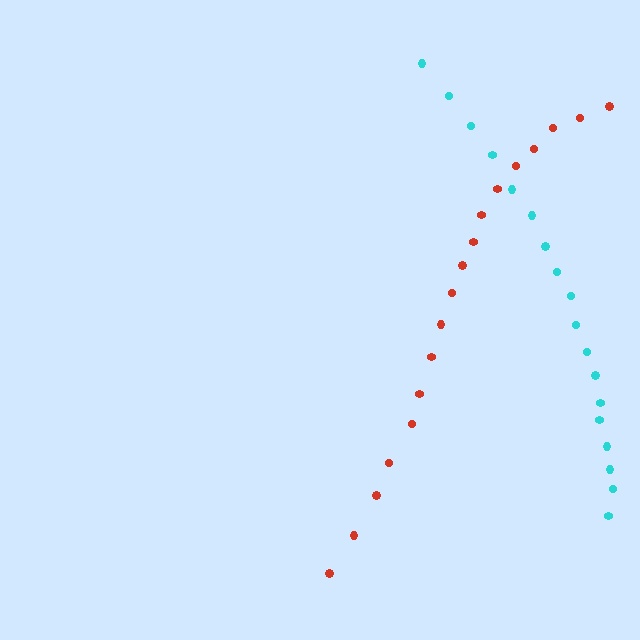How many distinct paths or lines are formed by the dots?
There are 2 distinct paths.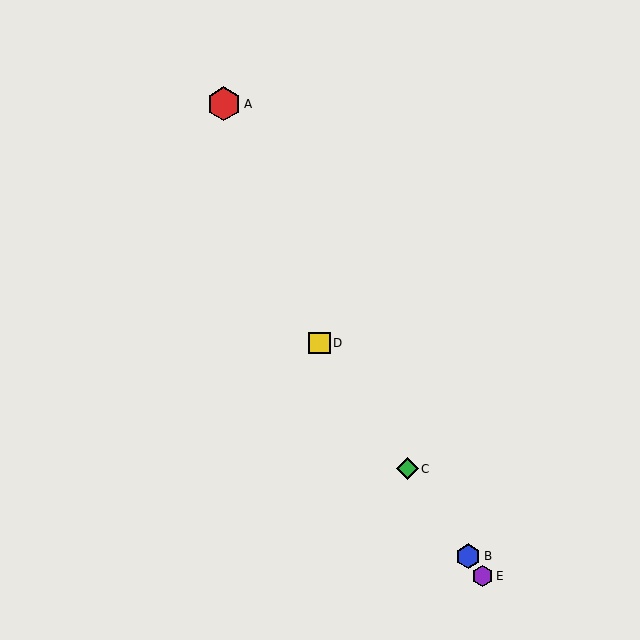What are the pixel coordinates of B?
Object B is at (468, 556).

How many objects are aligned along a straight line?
4 objects (B, C, D, E) are aligned along a straight line.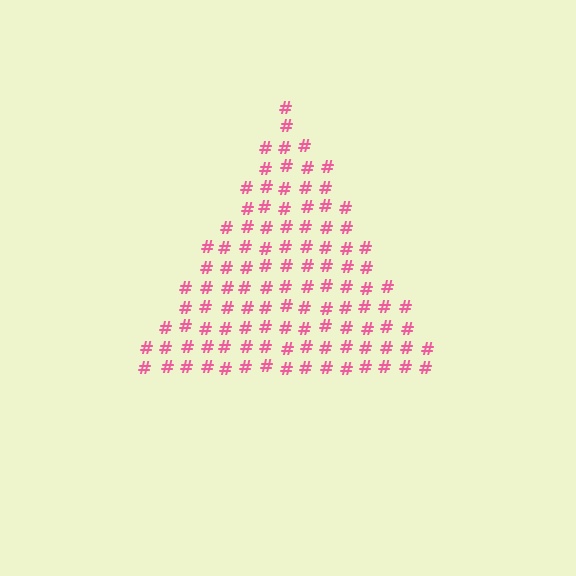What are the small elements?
The small elements are hash symbols.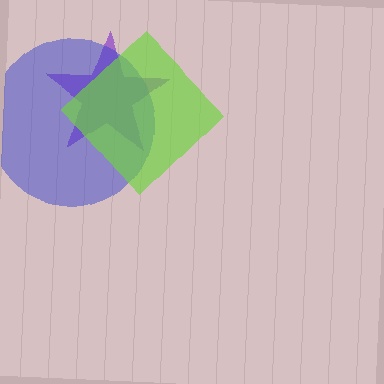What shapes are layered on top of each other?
The layered shapes are: a purple star, a blue circle, a lime diamond.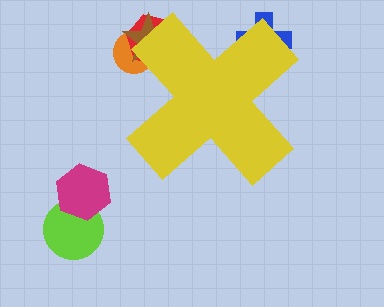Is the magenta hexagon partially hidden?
No, the magenta hexagon is fully visible.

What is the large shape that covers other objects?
A yellow cross.